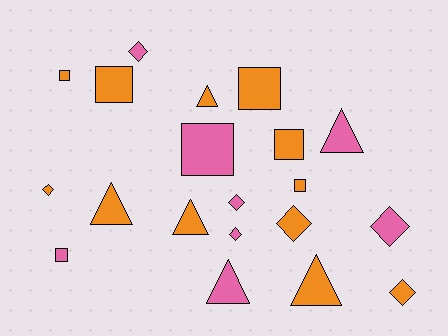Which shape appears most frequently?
Square, with 7 objects.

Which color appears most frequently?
Orange, with 12 objects.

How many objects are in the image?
There are 20 objects.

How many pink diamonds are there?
There are 4 pink diamonds.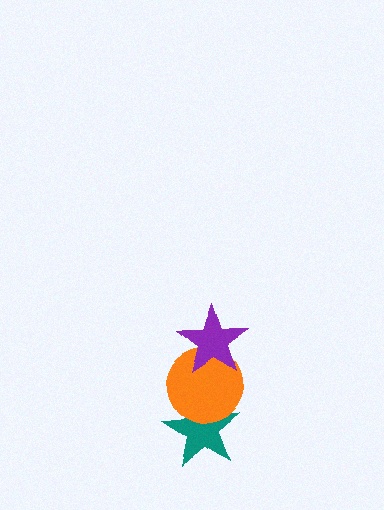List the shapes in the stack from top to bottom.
From top to bottom: the purple star, the orange circle, the teal star.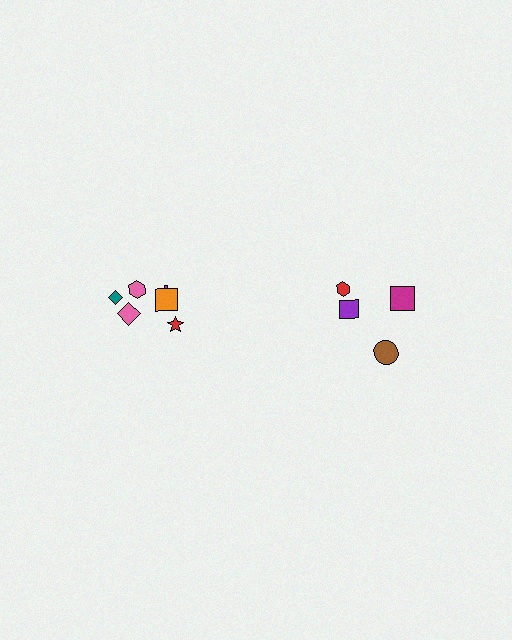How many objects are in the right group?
There are 4 objects.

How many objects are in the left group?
There are 6 objects.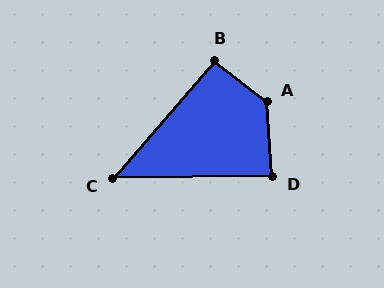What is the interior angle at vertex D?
Approximately 87 degrees (approximately right).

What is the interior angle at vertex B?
Approximately 93 degrees (approximately right).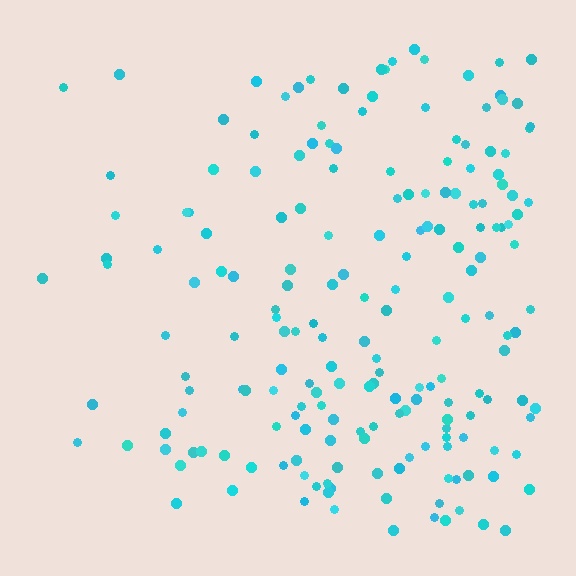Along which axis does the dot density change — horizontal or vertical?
Horizontal.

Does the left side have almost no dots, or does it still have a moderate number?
Still a moderate number, just noticeably fewer than the right.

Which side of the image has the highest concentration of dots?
The right.